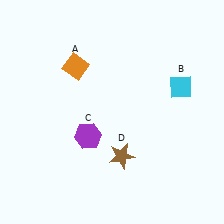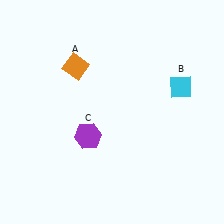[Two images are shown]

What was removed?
The brown star (D) was removed in Image 2.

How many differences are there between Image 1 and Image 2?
There is 1 difference between the two images.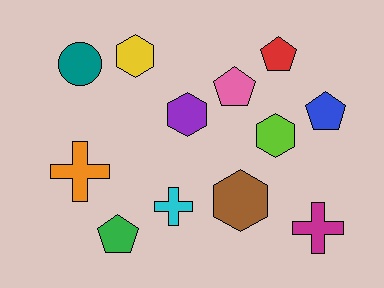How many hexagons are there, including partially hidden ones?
There are 4 hexagons.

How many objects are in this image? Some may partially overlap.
There are 12 objects.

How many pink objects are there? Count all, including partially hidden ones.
There is 1 pink object.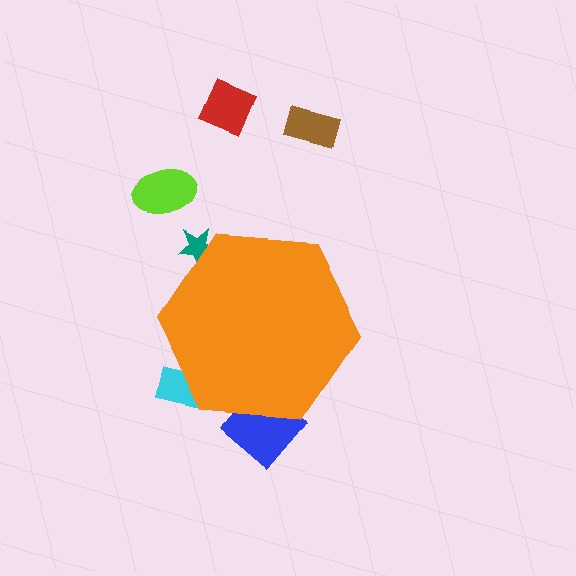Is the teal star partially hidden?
Yes, the teal star is partially hidden behind the orange hexagon.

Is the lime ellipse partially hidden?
No, the lime ellipse is fully visible.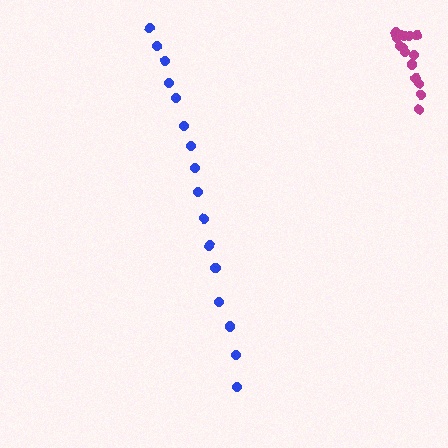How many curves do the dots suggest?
There are 2 distinct paths.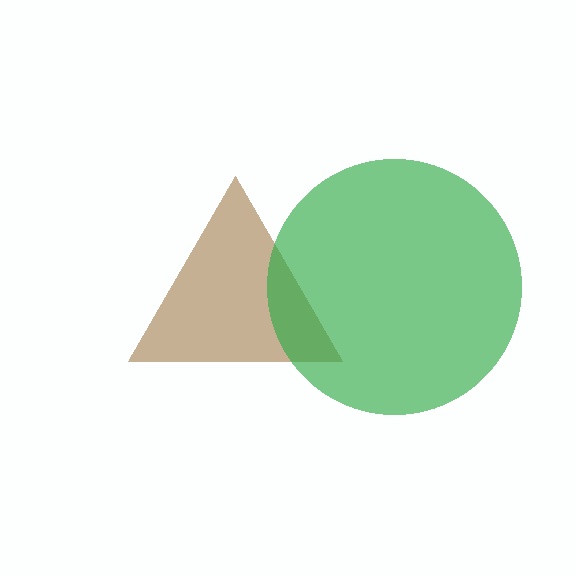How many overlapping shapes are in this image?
There are 2 overlapping shapes in the image.